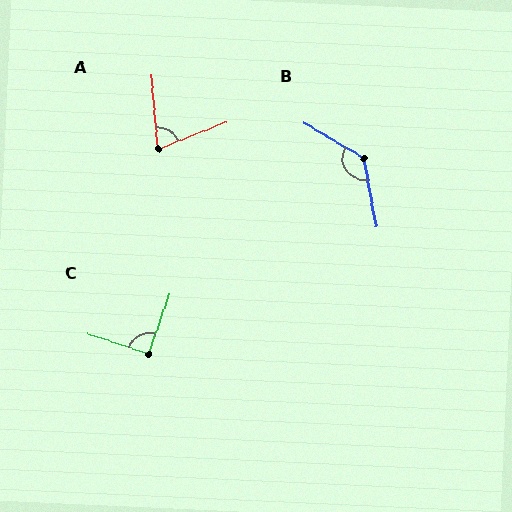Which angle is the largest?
B, at approximately 131 degrees.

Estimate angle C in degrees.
Approximately 90 degrees.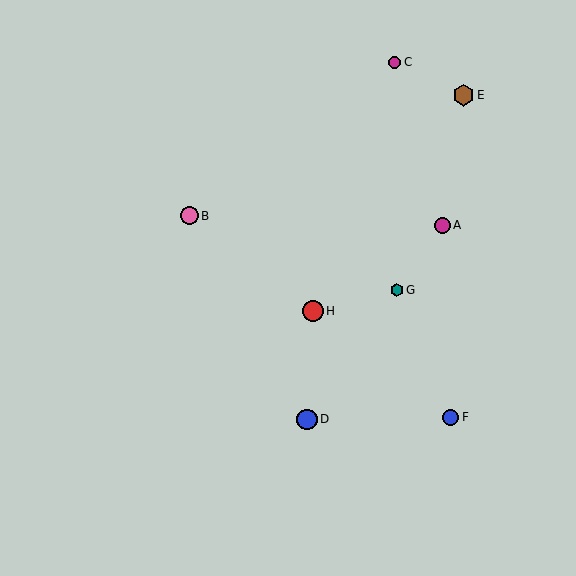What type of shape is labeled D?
Shape D is a blue circle.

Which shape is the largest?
The brown hexagon (labeled E) is the largest.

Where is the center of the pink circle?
The center of the pink circle is at (190, 216).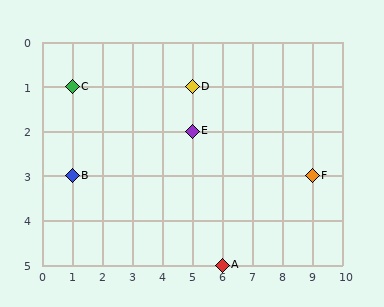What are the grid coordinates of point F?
Point F is at grid coordinates (9, 3).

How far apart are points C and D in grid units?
Points C and D are 4 columns apart.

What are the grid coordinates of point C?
Point C is at grid coordinates (1, 1).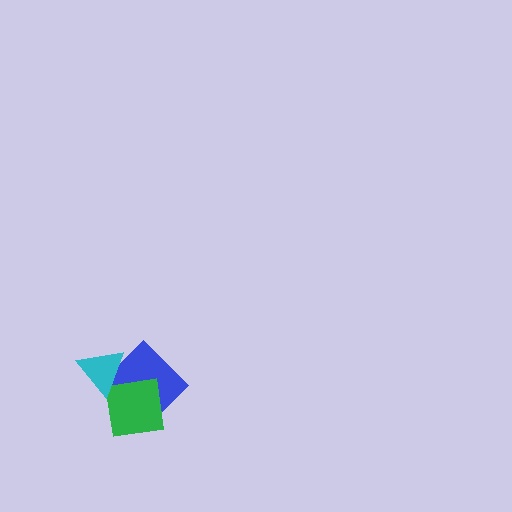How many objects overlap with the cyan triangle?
2 objects overlap with the cyan triangle.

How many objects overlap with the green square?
2 objects overlap with the green square.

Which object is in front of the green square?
The cyan triangle is in front of the green square.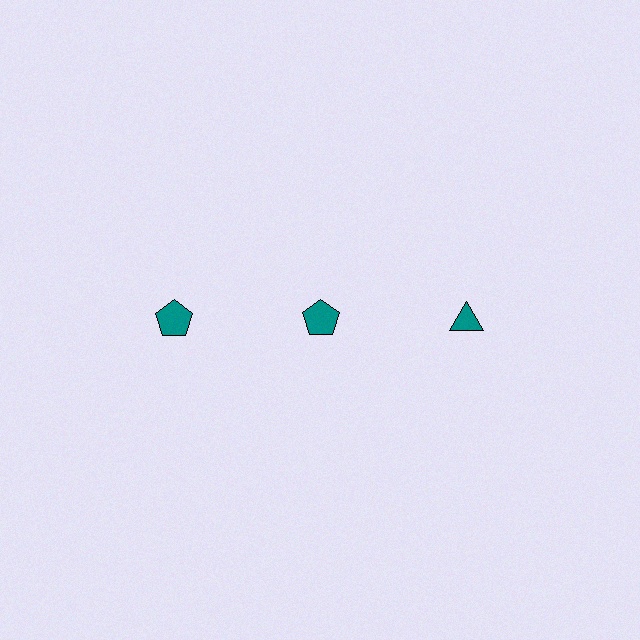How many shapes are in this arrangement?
There are 3 shapes arranged in a grid pattern.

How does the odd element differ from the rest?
It has a different shape: triangle instead of pentagon.